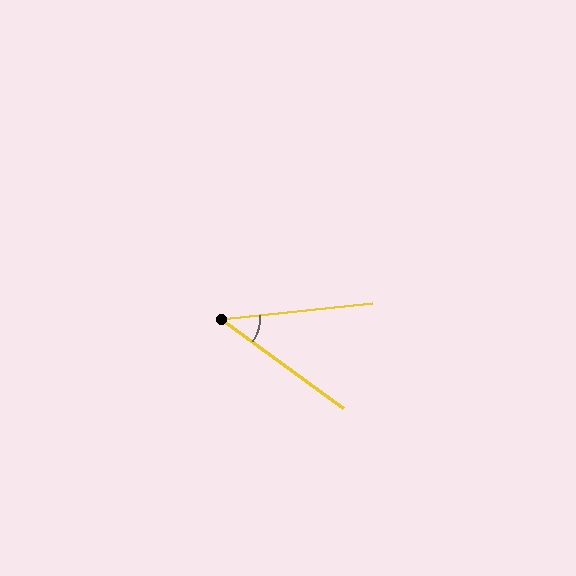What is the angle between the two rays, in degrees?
Approximately 42 degrees.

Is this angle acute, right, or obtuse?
It is acute.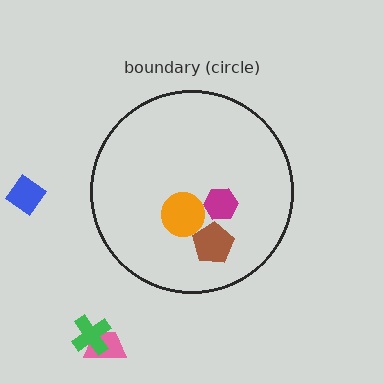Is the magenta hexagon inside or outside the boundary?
Inside.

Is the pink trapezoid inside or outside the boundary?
Outside.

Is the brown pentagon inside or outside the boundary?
Inside.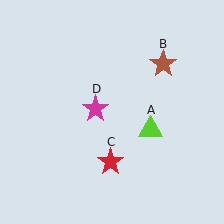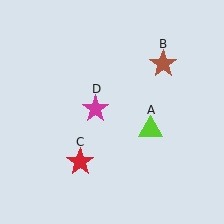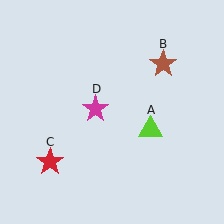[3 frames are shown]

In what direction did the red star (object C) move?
The red star (object C) moved left.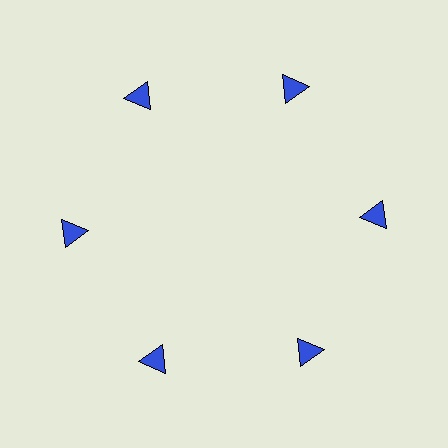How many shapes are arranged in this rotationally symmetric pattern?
There are 6 shapes, arranged in 6 groups of 1.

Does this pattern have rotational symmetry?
Yes, this pattern has 6-fold rotational symmetry. It looks the same after rotating 60 degrees around the center.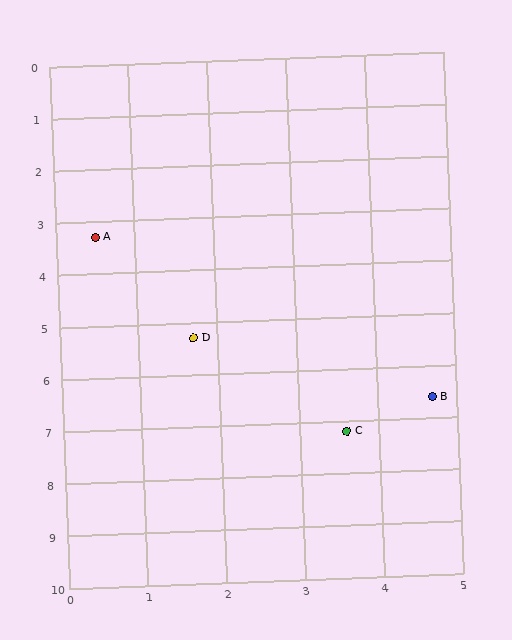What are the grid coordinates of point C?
Point C is at approximately (3.6, 7.2).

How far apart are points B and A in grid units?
Points B and A are about 5.3 grid units apart.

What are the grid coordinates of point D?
Point D is at approximately (1.7, 5.3).